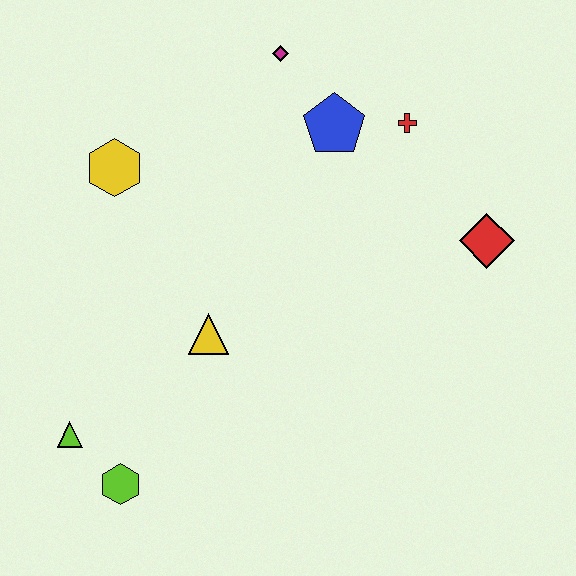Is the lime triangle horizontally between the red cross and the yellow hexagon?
No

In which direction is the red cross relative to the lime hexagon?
The red cross is above the lime hexagon.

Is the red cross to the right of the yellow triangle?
Yes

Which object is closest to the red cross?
The blue pentagon is closest to the red cross.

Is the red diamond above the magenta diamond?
No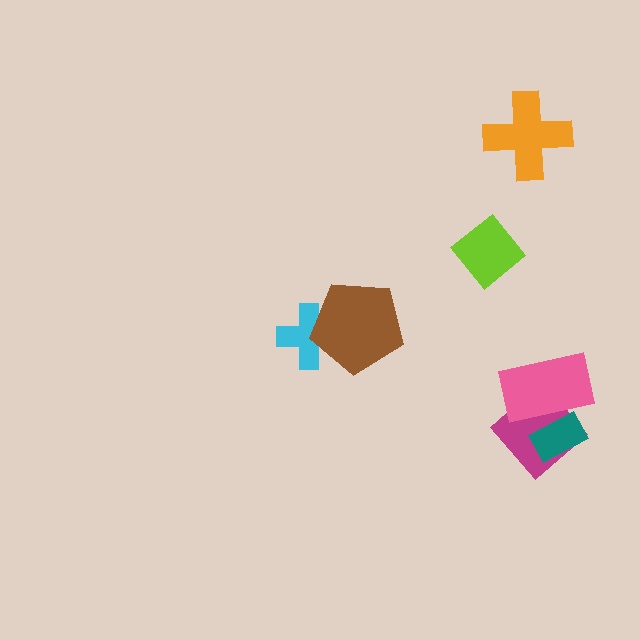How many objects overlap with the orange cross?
0 objects overlap with the orange cross.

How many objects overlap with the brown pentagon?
1 object overlaps with the brown pentagon.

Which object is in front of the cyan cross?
The brown pentagon is in front of the cyan cross.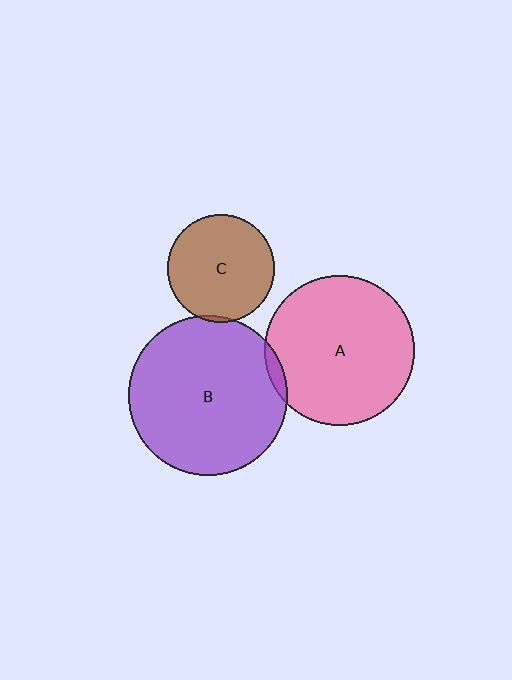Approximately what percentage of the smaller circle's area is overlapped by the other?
Approximately 5%.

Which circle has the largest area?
Circle B (purple).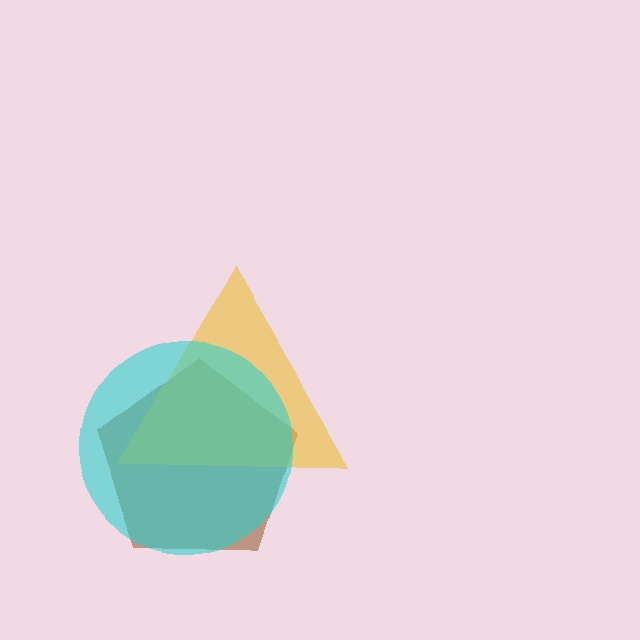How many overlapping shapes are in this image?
There are 3 overlapping shapes in the image.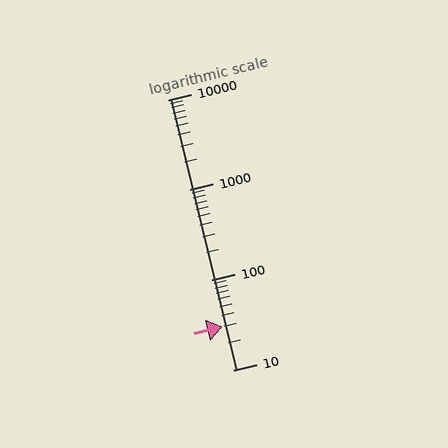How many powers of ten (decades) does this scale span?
The scale spans 3 decades, from 10 to 10000.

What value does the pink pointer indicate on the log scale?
The pointer indicates approximately 30.